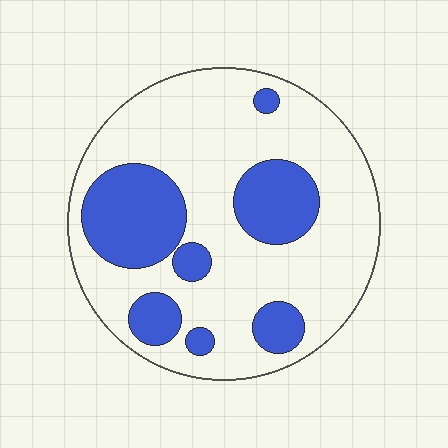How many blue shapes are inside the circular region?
7.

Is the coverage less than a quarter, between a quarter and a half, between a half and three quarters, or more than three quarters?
Between a quarter and a half.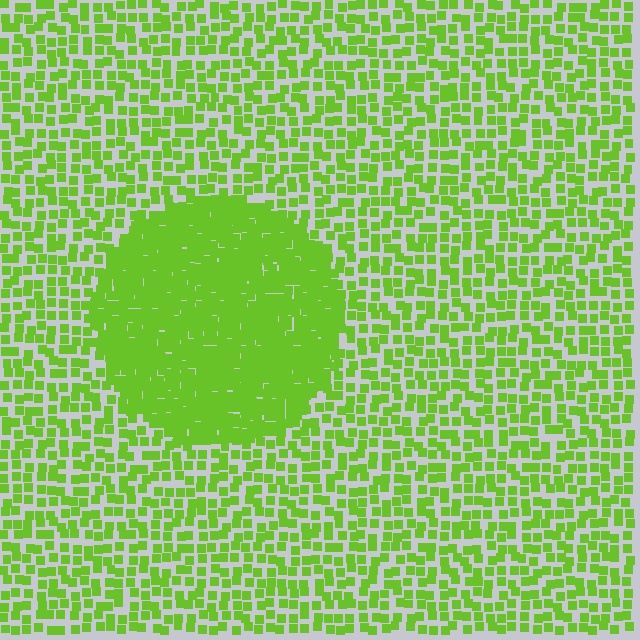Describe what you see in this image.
The image contains small lime elements arranged at two different densities. A circle-shaped region is visible where the elements are more densely packed than the surrounding area.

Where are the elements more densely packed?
The elements are more densely packed inside the circle boundary.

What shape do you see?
I see a circle.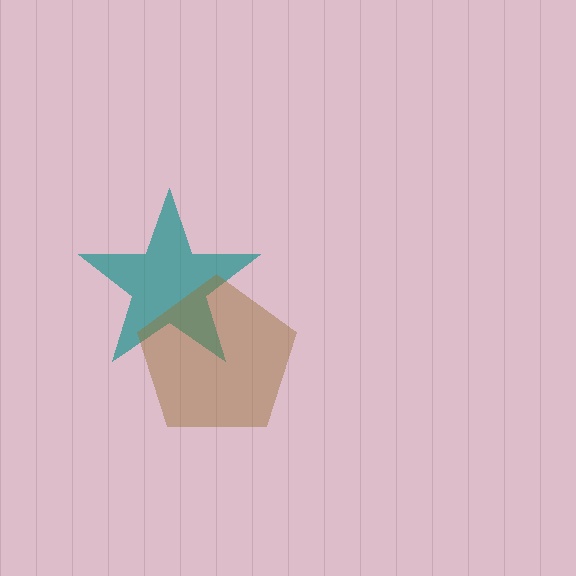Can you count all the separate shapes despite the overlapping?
Yes, there are 2 separate shapes.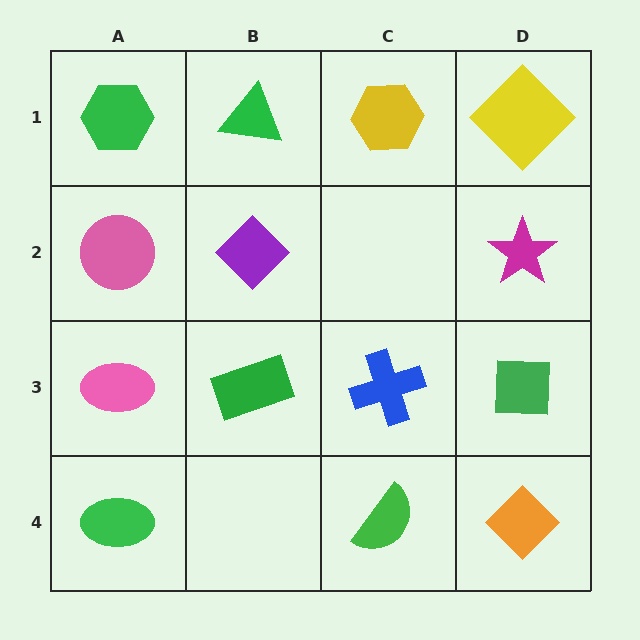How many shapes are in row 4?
3 shapes.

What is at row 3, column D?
A green square.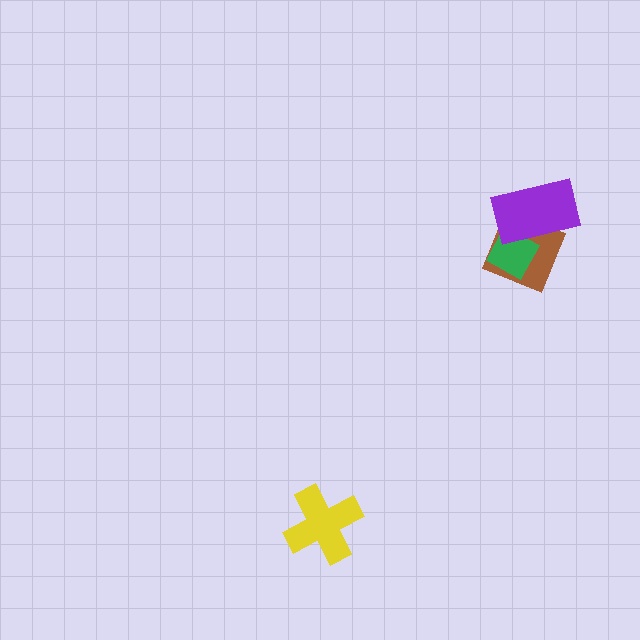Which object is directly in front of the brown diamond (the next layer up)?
The green diamond is directly in front of the brown diamond.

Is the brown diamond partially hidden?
Yes, it is partially covered by another shape.